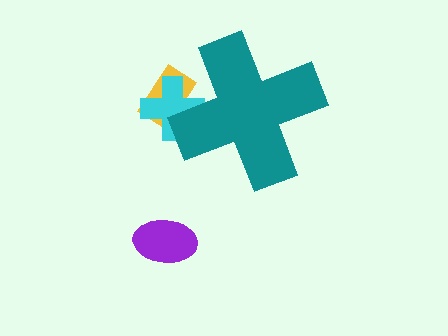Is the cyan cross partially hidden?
Yes, the cyan cross is partially hidden behind the teal cross.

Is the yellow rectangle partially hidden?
Yes, the yellow rectangle is partially hidden behind the teal cross.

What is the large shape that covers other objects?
A teal cross.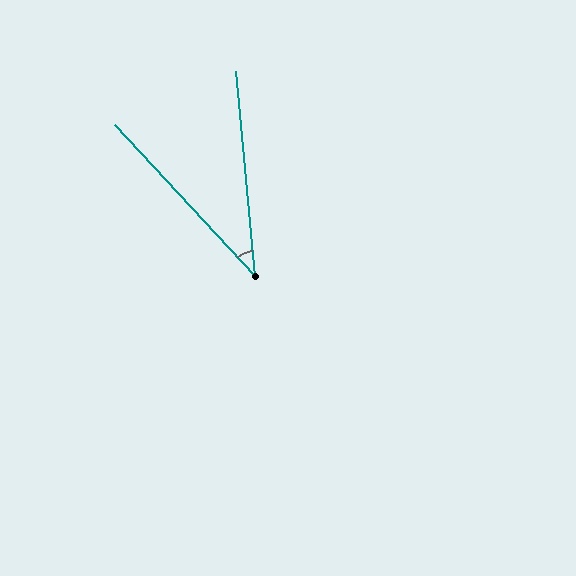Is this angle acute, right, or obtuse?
It is acute.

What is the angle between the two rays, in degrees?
Approximately 37 degrees.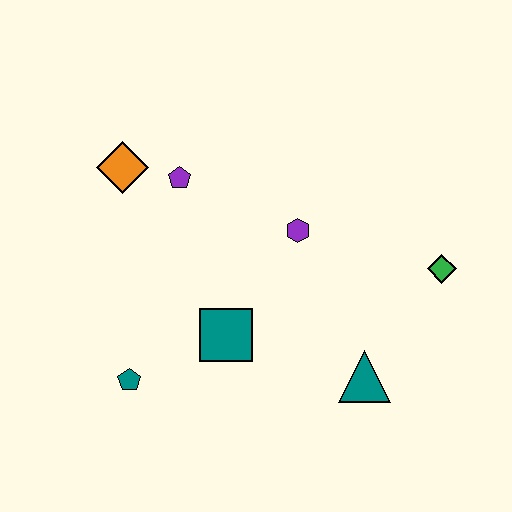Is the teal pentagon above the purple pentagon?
No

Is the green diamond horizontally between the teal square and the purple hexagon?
No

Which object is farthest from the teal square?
The green diamond is farthest from the teal square.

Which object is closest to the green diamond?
The teal triangle is closest to the green diamond.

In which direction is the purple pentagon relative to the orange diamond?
The purple pentagon is to the right of the orange diamond.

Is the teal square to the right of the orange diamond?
Yes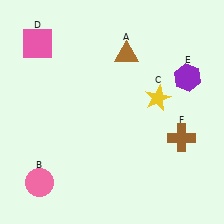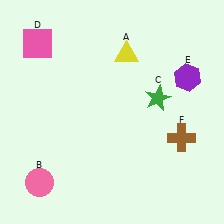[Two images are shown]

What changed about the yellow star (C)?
In Image 1, C is yellow. In Image 2, it changed to green.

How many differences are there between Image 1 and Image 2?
There are 2 differences between the two images.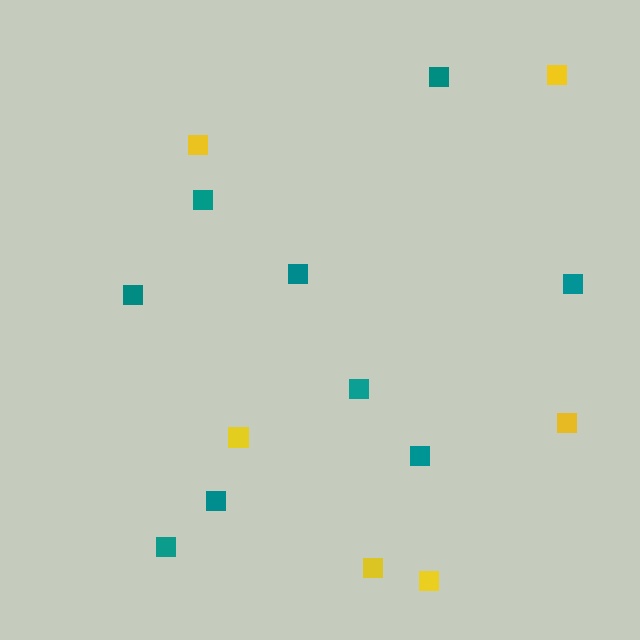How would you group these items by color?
There are 2 groups: one group of yellow squares (6) and one group of teal squares (9).